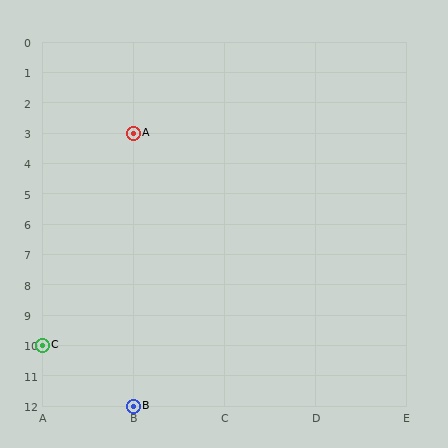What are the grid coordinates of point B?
Point B is at grid coordinates (B, 12).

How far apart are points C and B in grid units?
Points C and B are 1 column and 2 rows apart (about 2.2 grid units diagonally).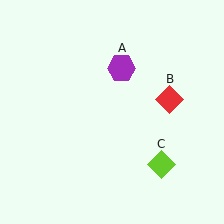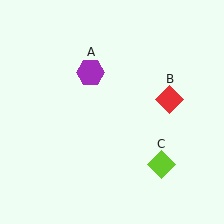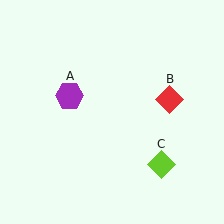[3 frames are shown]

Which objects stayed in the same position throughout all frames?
Red diamond (object B) and lime diamond (object C) remained stationary.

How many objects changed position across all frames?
1 object changed position: purple hexagon (object A).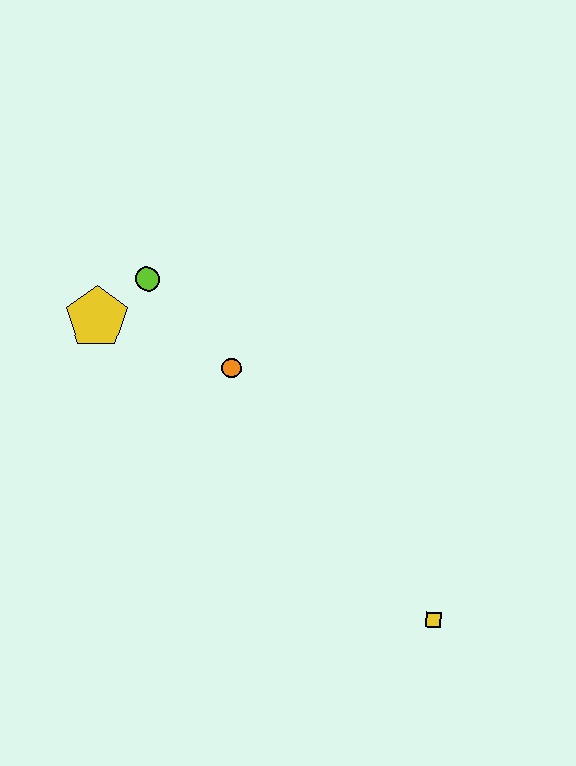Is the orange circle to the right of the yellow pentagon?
Yes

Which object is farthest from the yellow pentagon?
The yellow square is farthest from the yellow pentagon.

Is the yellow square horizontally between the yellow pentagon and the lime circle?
No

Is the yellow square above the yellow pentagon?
No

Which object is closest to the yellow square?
The orange circle is closest to the yellow square.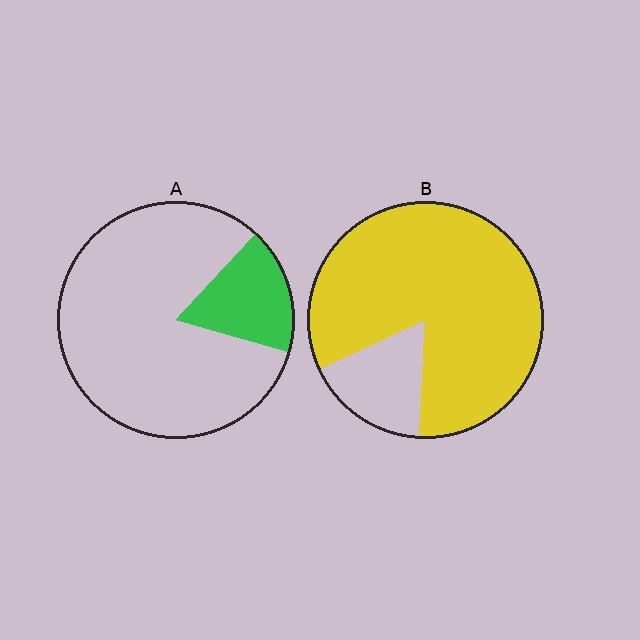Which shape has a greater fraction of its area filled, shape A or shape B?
Shape B.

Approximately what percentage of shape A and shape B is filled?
A is approximately 20% and B is approximately 85%.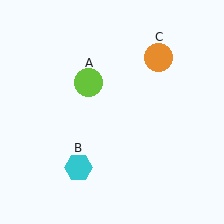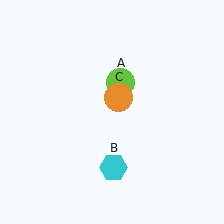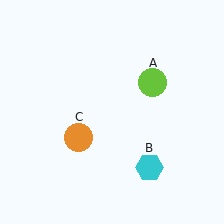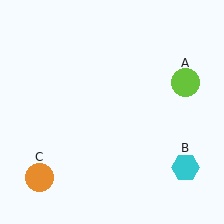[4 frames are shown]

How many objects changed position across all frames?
3 objects changed position: lime circle (object A), cyan hexagon (object B), orange circle (object C).